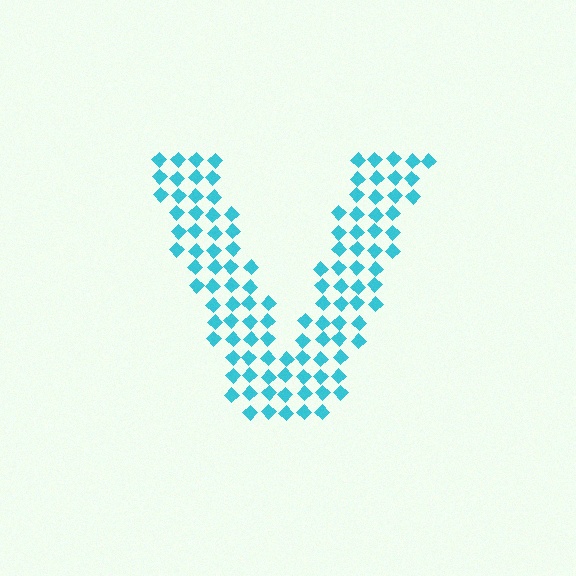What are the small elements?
The small elements are diamonds.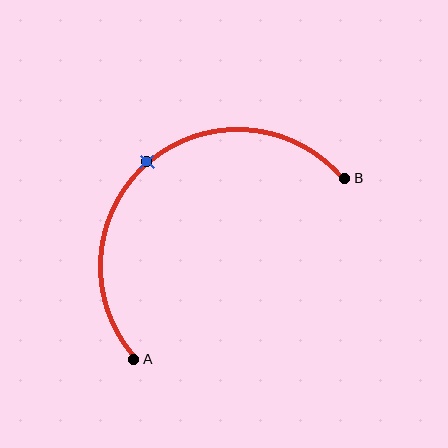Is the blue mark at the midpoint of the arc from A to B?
Yes. The blue mark lies on the arc at equal arc-length from both A and B — it is the arc midpoint.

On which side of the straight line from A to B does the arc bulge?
The arc bulges above and to the left of the straight line connecting A and B.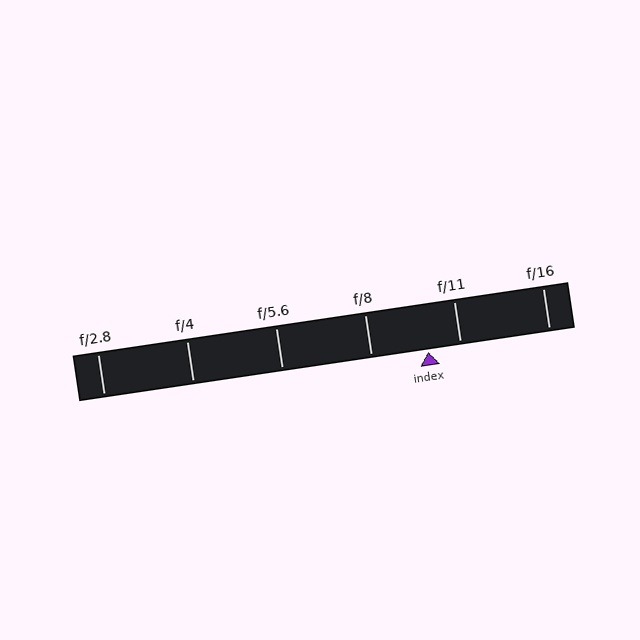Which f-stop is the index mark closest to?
The index mark is closest to f/11.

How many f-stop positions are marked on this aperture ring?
There are 6 f-stop positions marked.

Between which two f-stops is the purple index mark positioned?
The index mark is between f/8 and f/11.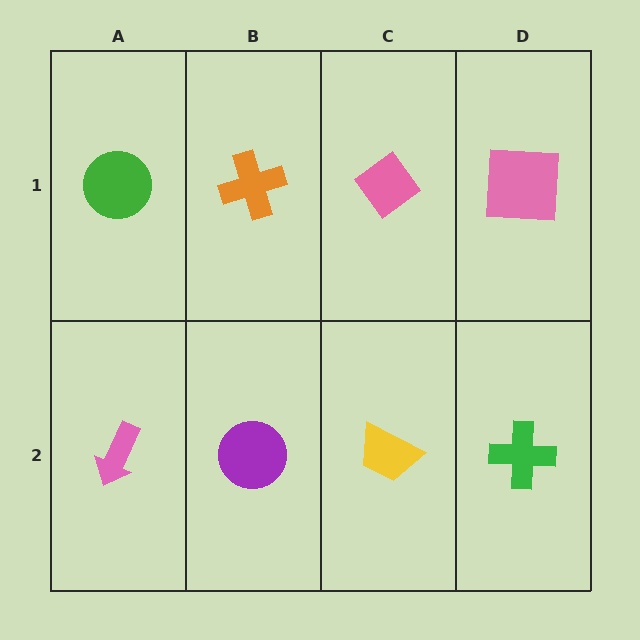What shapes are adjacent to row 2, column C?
A pink diamond (row 1, column C), a purple circle (row 2, column B), a green cross (row 2, column D).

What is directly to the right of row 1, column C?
A pink square.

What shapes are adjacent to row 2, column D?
A pink square (row 1, column D), a yellow trapezoid (row 2, column C).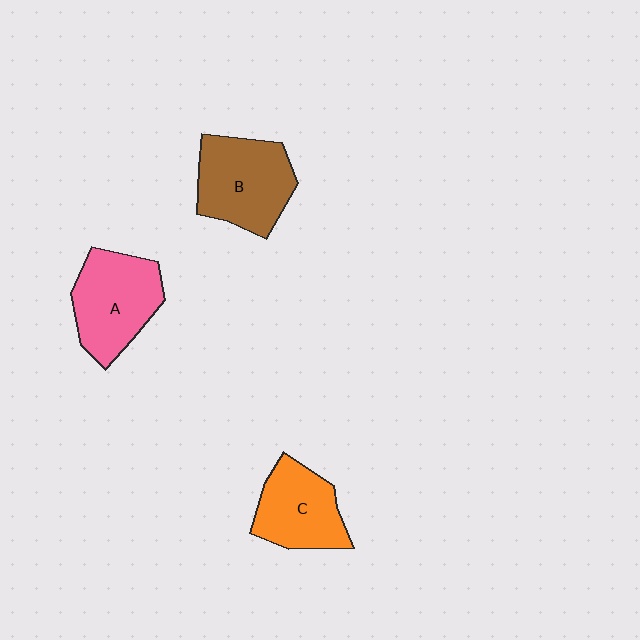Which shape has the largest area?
Shape B (brown).